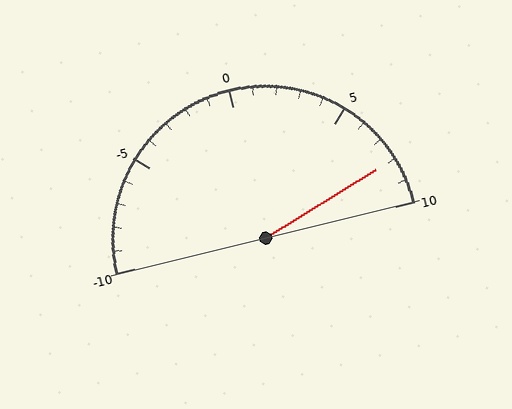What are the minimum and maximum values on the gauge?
The gauge ranges from -10 to 10.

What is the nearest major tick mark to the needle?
The nearest major tick mark is 10.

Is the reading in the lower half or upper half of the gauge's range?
The reading is in the upper half of the range (-10 to 10).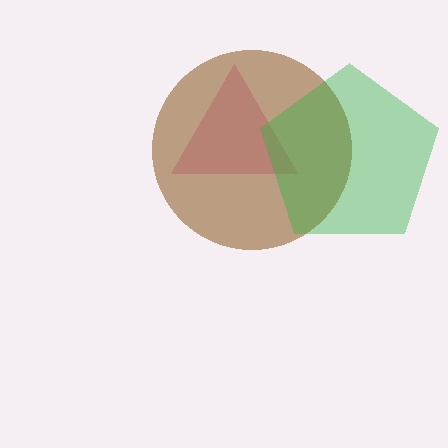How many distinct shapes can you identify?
There are 3 distinct shapes: a pink triangle, a brown circle, a green pentagon.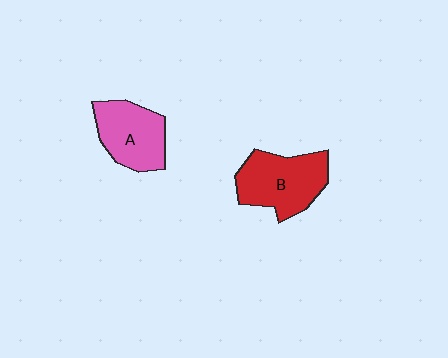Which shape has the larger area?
Shape B (red).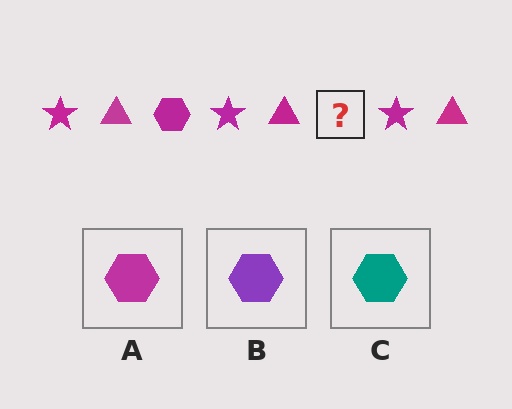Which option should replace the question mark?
Option A.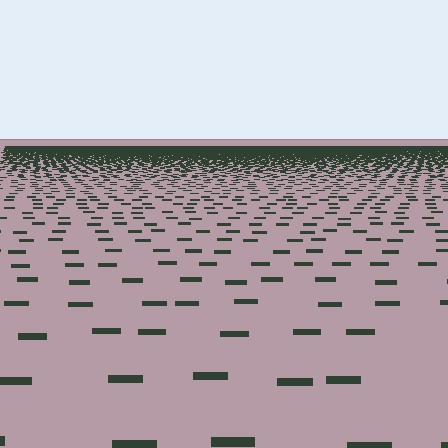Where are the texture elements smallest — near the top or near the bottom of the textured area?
Near the top.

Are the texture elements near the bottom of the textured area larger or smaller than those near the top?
Larger. Near the bottom, elements are closer to the viewer and appear at a bigger on-screen size.